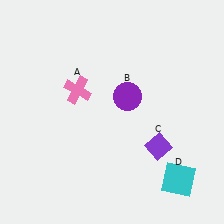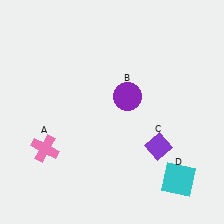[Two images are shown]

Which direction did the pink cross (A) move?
The pink cross (A) moved down.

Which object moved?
The pink cross (A) moved down.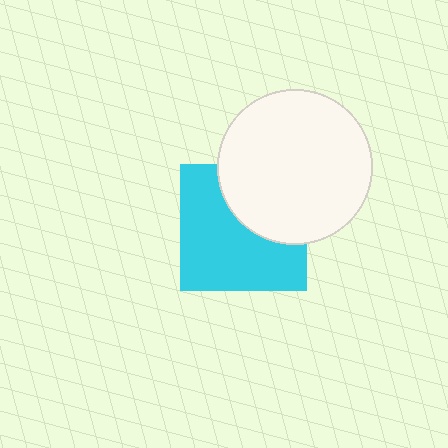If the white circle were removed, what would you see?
You would see the complete cyan square.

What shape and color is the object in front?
The object in front is a white circle.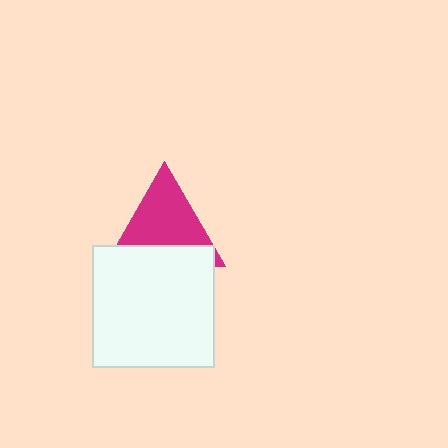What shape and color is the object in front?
The object in front is a white square.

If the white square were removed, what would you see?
You would see the complete magenta triangle.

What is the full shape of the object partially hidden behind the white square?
The partially hidden object is a magenta triangle.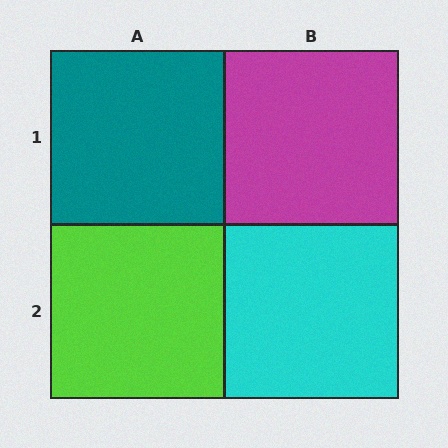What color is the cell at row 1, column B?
Magenta.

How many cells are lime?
1 cell is lime.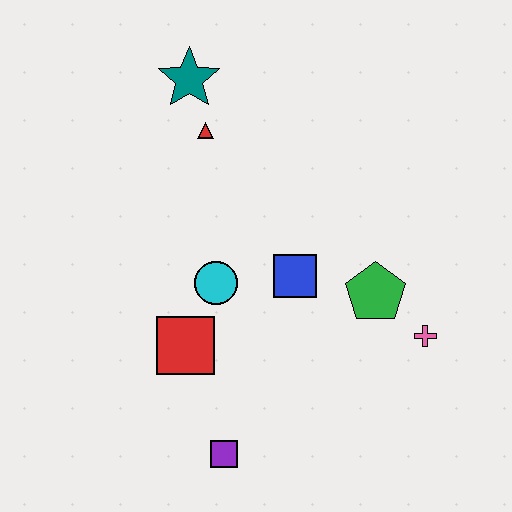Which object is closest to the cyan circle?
The red square is closest to the cyan circle.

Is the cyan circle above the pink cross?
Yes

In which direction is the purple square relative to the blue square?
The purple square is below the blue square.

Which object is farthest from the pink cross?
The teal star is farthest from the pink cross.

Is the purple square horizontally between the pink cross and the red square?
Yes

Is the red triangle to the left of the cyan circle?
Yes